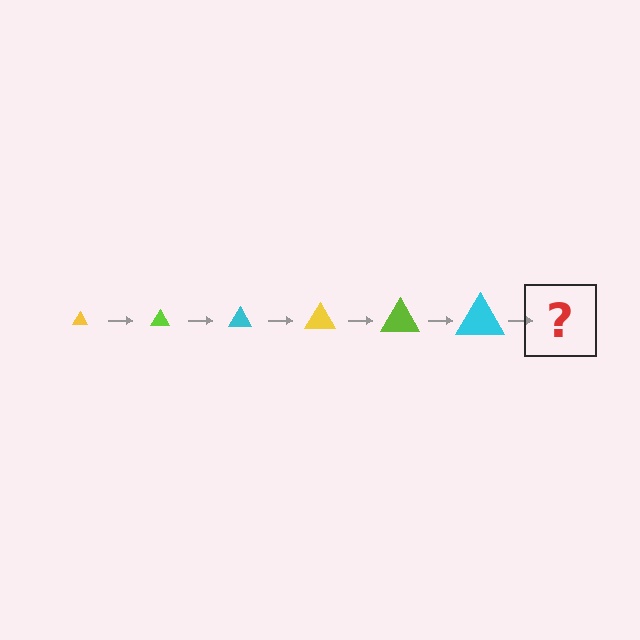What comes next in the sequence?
The next element should be a yellow triangle, larger than the previous one.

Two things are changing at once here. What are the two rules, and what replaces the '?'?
The two rules are that the triangle grows larger each step and the color cycles through yellow, lime, and cyan. The '?' should be a yellow triangle, larger than the previous one.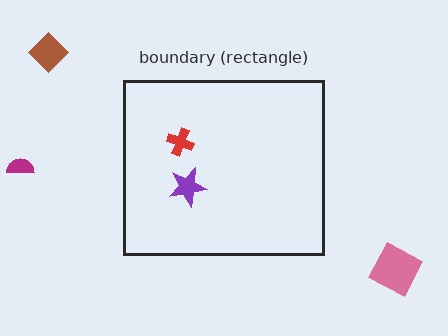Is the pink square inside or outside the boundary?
Outside.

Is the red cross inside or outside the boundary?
Inside.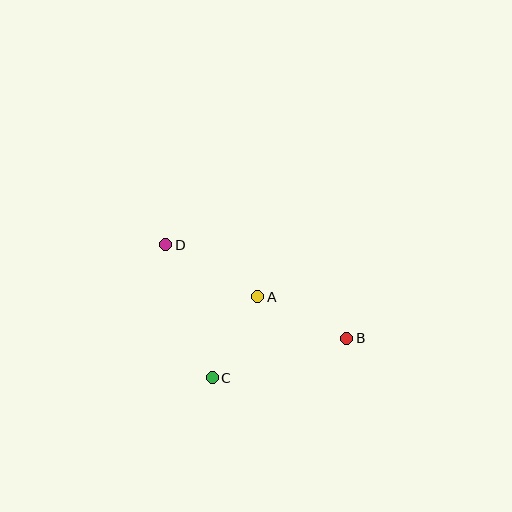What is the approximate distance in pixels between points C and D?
The distance between C and D is approximately 141 pixels.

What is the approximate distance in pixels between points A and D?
The distance between A and D is approximately 106 pixels.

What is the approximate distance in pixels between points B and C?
The distance between B and C is approximately 140 pixels.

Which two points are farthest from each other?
Points B and D are farthest from each other.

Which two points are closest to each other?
Points A and C are closest to each other.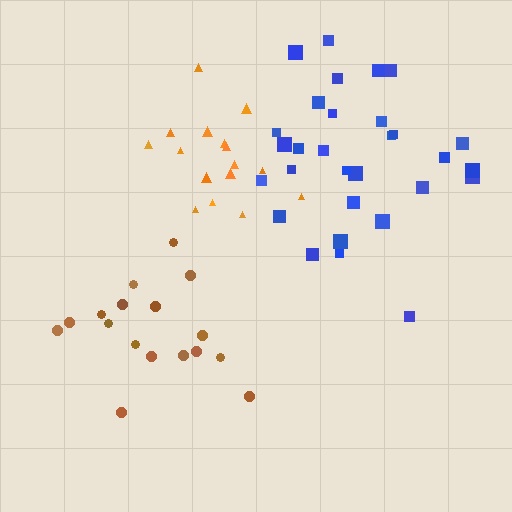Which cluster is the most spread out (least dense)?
Brown.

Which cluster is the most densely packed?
Orange.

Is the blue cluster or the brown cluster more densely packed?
Blue.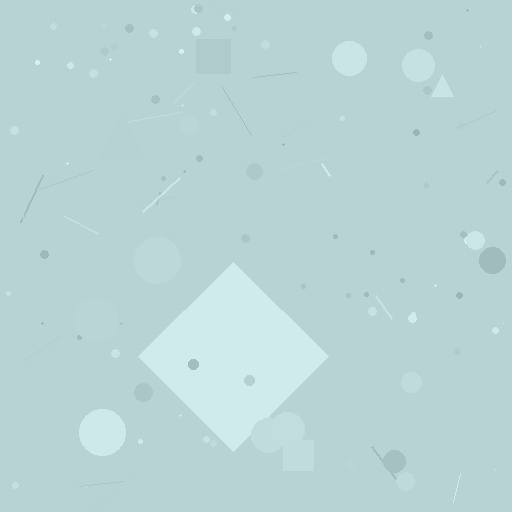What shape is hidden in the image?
A diamond is hidden in the image.